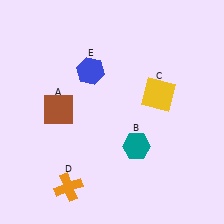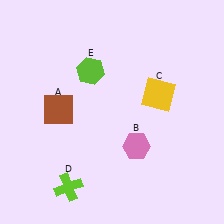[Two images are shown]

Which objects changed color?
B changed from teal to pink. D changed from orange to lime. E changed from blue to lime.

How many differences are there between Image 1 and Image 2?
There are 3 differences between the two images.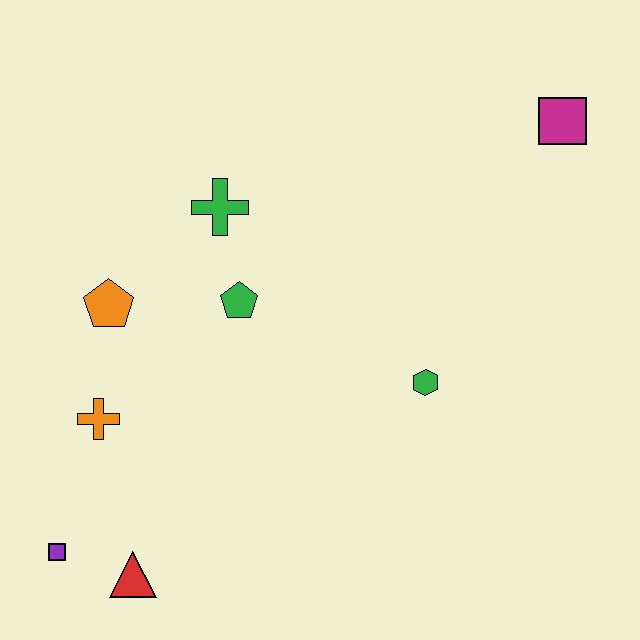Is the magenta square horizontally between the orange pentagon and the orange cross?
No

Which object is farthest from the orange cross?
The magenta square is farthest from the orange cross.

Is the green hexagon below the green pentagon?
Yes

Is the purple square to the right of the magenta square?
No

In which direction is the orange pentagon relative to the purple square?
The orange pentagon is above the purple square.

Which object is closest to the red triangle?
The purple square is closest to the red triangle.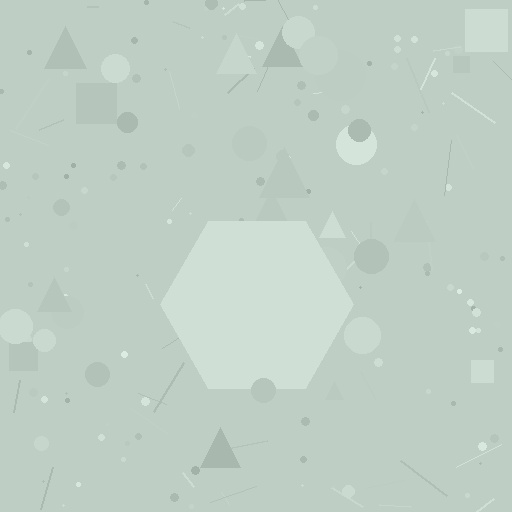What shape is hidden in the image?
A hexagon is hidden in the image.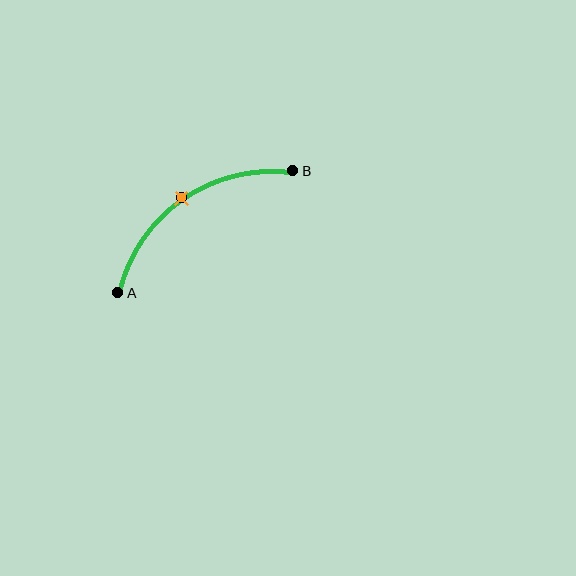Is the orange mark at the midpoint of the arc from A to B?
Yes. The orange mark lies on the arc at equal arc-length from both A and B — it is the arc midpoint.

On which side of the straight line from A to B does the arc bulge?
The arc bulges above and to the left of the straight line connecting A and B.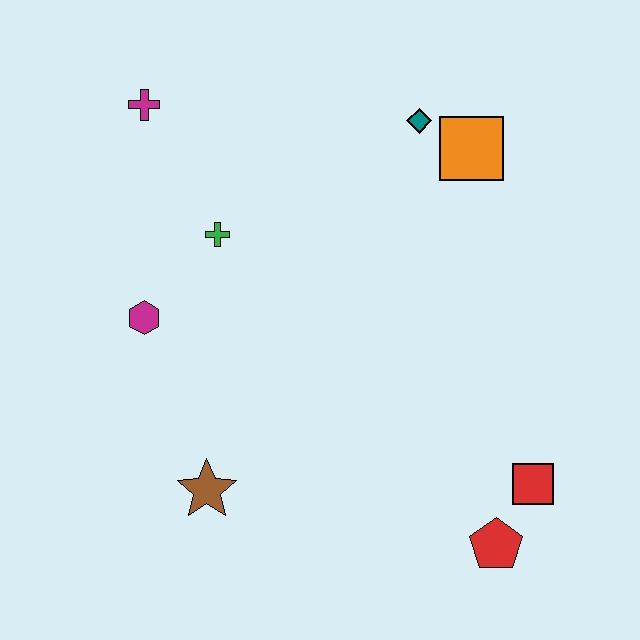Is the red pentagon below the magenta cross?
Yes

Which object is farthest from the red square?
The magenta cross is farthest from the red square.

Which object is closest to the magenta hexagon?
The green cross is closest to the magenta hexagon.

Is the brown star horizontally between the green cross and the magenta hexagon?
Yes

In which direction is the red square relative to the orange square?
The red square is below the orange square.